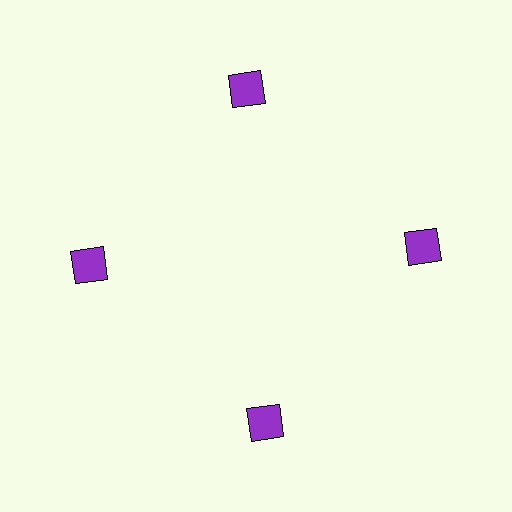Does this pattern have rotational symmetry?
Yes, this pattern has 4-fold rotational symmetry. It looks the same after rotating 90 degrees around the center.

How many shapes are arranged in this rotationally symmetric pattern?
There are 4 shapes, arranged in 4 groups of 1.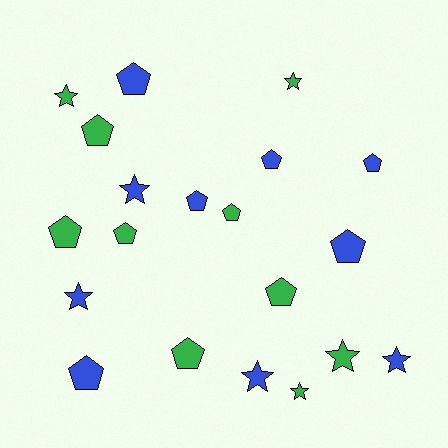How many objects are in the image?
There are 20 objects.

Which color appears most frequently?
Blue, with 10 objects.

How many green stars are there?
There are 4 green stars.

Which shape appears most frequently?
Pentagon, with 12 objects.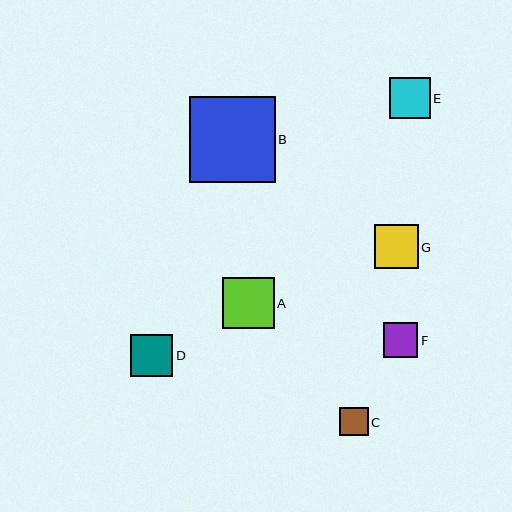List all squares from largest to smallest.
From largest to smallest: B, A, G, D, E, F, C.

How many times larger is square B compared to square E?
Square B is approximately 2.1 times the size of square E.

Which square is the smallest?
Square C is the smallest with a size of approximately 28 pixels.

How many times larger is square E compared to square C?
Square E is approximately 1.4 times the size of square C.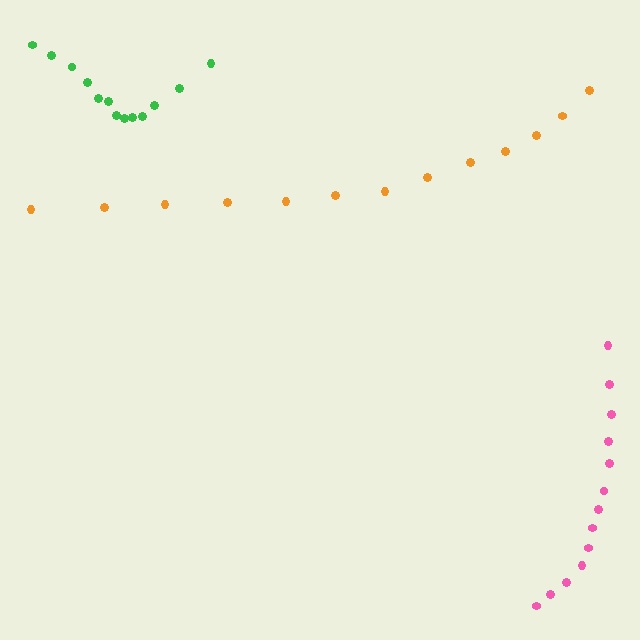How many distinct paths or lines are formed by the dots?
There are 3 distinct paths.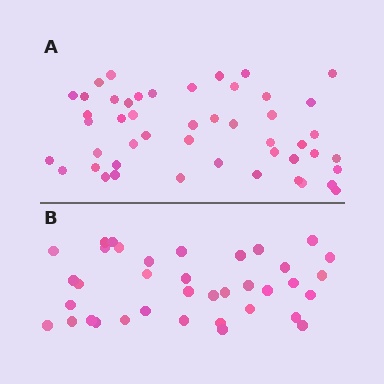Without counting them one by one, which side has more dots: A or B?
Region A (the top region) has more dots.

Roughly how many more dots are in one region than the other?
Region A has roughly 12 or so more dots than region B.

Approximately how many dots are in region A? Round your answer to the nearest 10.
About 50 dots. (The exact count is 48, which rounds to 50.)